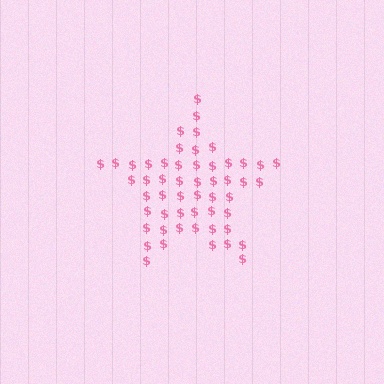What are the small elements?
The small elements are dollar signs.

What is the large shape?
The large shape is a star.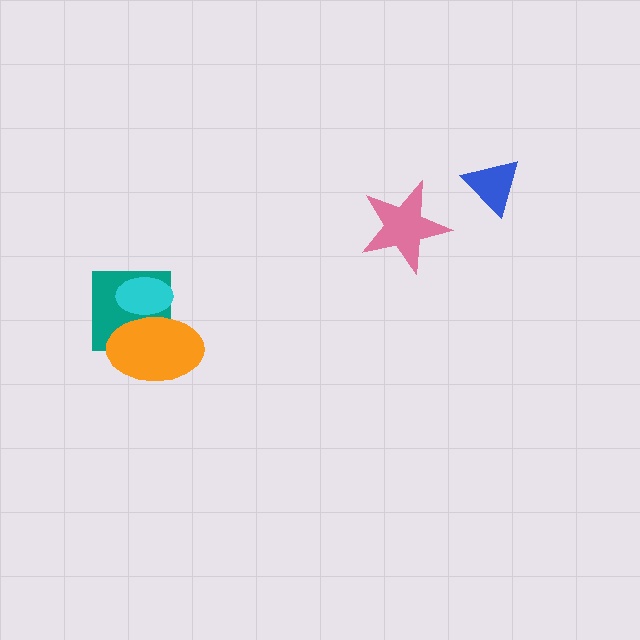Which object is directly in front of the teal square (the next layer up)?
The cyan ellipse is directly in front of the teal square.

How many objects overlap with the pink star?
0 objects overlap with the pink star.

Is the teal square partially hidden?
Yes, it is partially covered by another shape.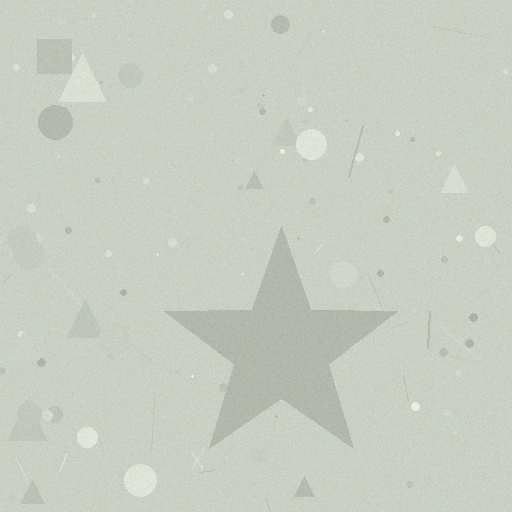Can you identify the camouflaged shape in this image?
The camouflaged shape is a star.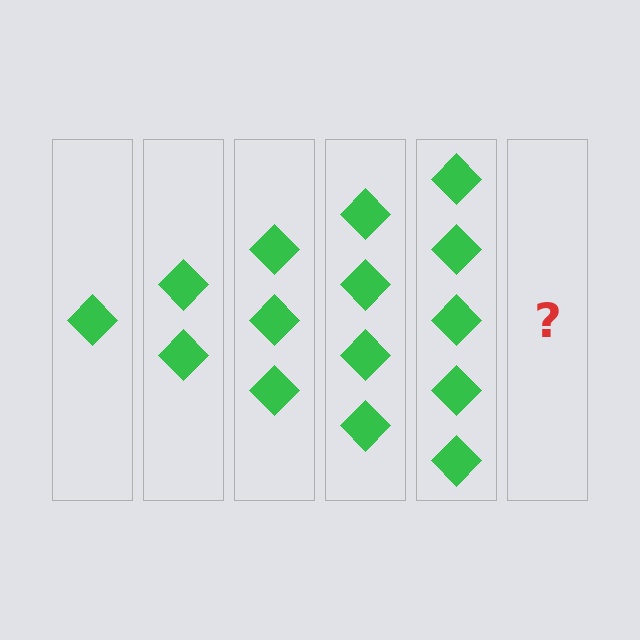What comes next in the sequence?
The next element should be 6 diamonds.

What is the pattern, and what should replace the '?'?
The pattern is that each step adds one more diamond. The '?' should be 6 diamonds.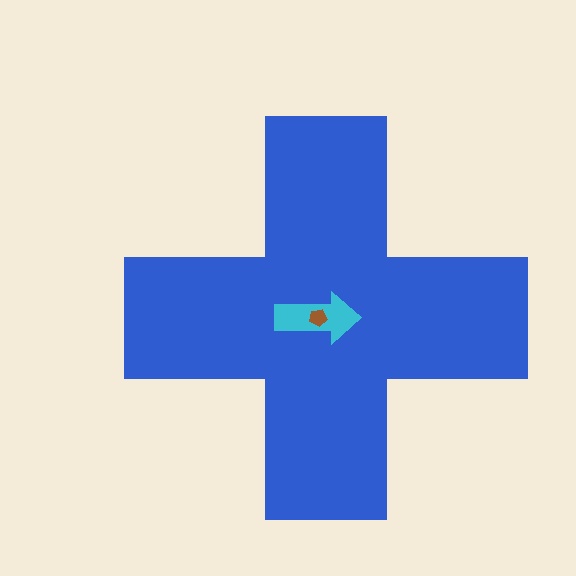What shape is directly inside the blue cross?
The cyan arrow.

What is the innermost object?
The brown pentagon.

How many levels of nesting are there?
3.